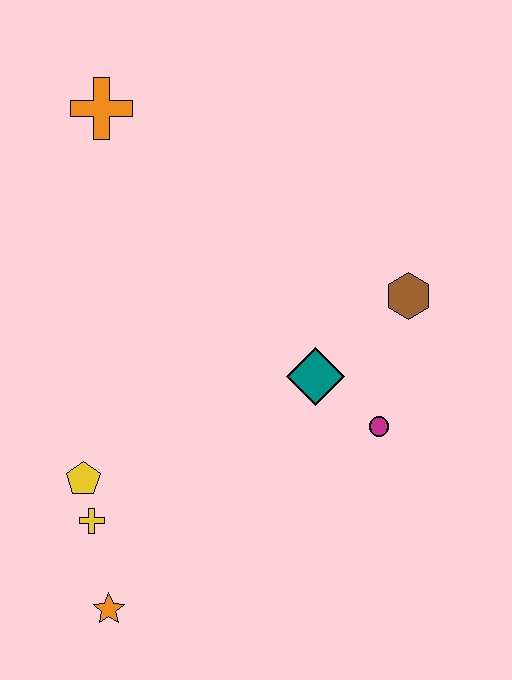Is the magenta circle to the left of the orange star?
No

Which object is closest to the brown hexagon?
The teal diamond is closest to the brown hexagon.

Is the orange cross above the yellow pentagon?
Yes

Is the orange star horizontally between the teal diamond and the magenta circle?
No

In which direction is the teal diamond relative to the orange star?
The teal diamond is above the orange star.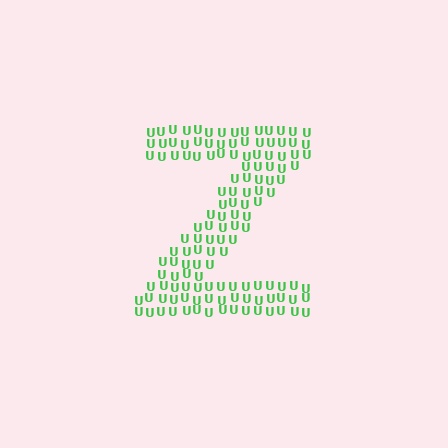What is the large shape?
The large shape is the letter Z.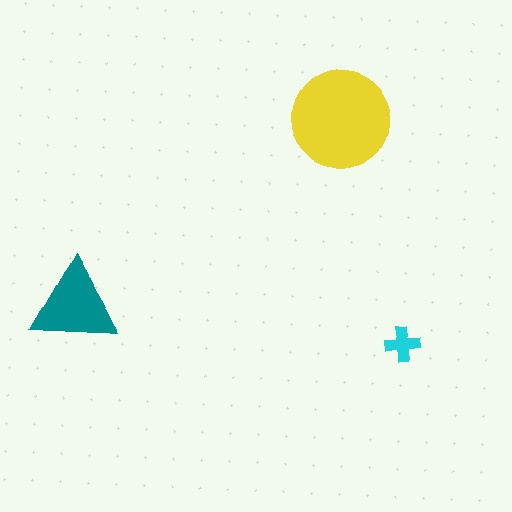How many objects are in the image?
There are 3 objects in the image.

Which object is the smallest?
The cyan cross.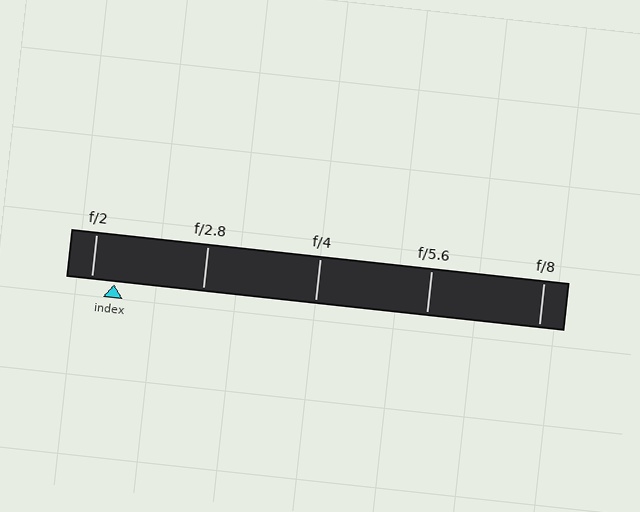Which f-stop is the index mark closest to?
The index mark is closest to f/2.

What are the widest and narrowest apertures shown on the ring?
The widest aperture shown is f/2 and the narrowest is f/8.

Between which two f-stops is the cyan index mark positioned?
The index mark is between f/2 and f/2.8.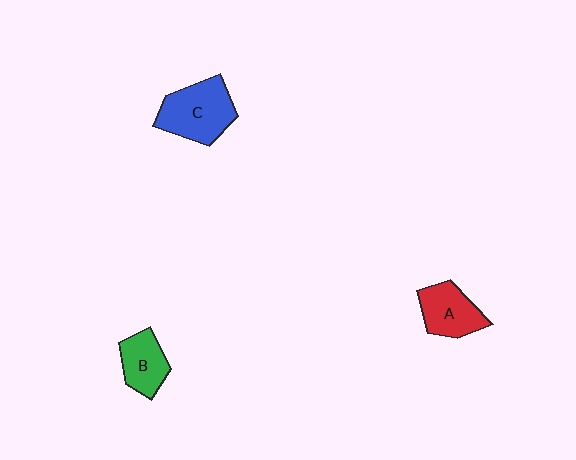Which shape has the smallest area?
Shape B (green).